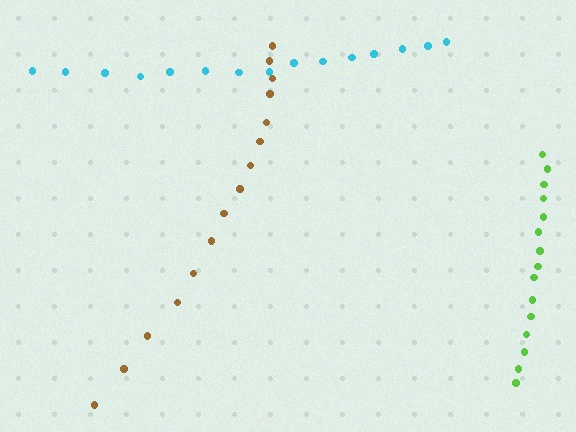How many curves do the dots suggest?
There are 3 distinct paths.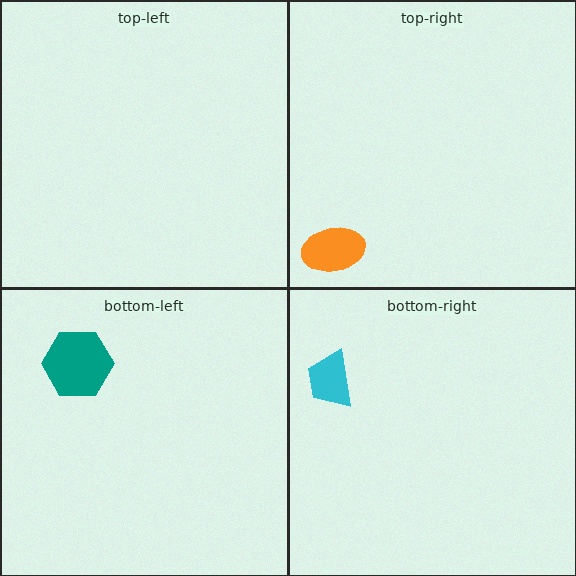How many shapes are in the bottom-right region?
1.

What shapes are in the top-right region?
The orange ellipse.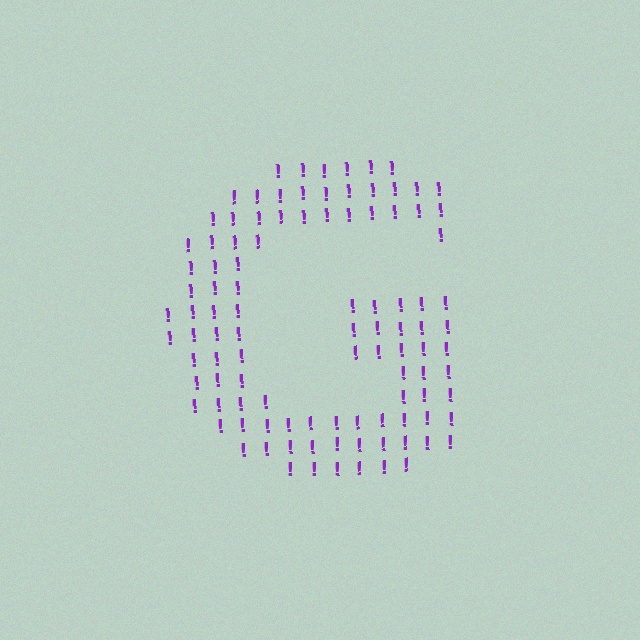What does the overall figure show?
The overall figure shows the letter G.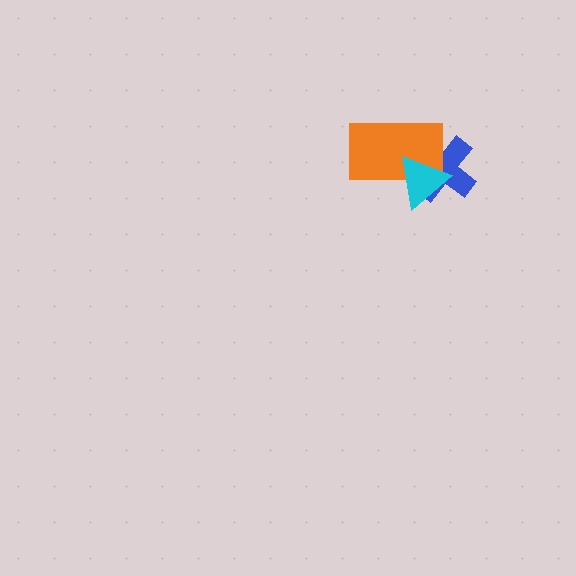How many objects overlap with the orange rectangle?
2 objects overlap with the orange rectangle.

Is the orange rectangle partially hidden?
Yes, it is partially covered by another shape.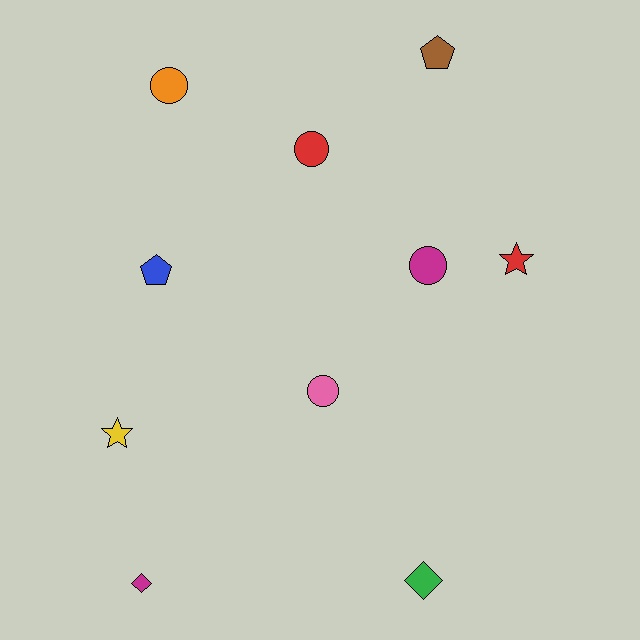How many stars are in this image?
There are 2 stars.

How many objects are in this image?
There are 10 objects.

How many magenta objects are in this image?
There are 2 magenta objects.